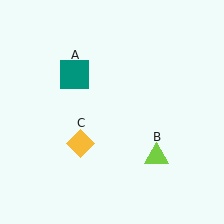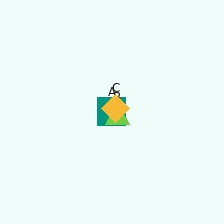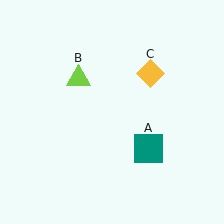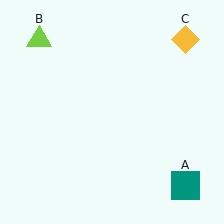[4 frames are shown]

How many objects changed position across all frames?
3 objects changed position: teal square (object A), lime triangle (object B), yellow diamond (object C).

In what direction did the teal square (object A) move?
The teal square (object A) moved down and to the right.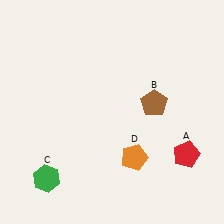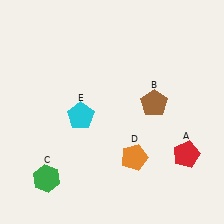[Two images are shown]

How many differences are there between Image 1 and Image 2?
There is 1 difference between the two images.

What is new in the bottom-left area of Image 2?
A cyan pentagon (E) was added in the bottom-left area of Image 2.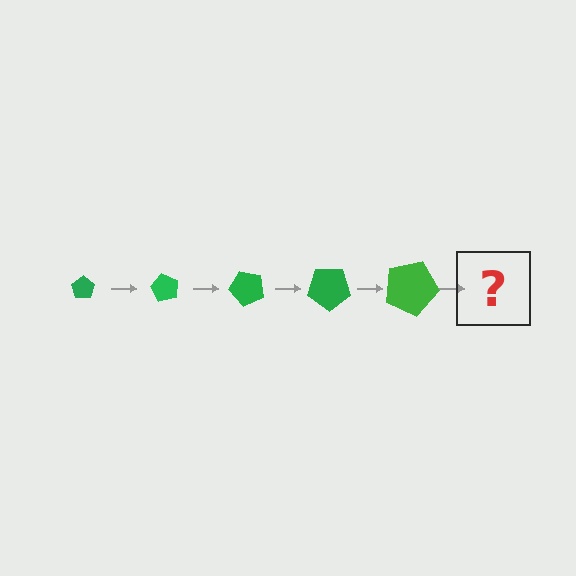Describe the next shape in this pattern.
It should be a pentagon, larger than the previous one and rotated 300 degrees from the start.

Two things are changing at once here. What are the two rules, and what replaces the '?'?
The two rules are that the pentagon grows larger each step and it rotates 60 degrees each step. The '?' should be a pentagon, larger than the previous one and rotated 300 degrees from the start.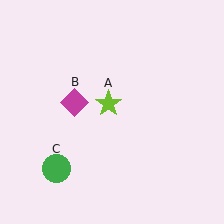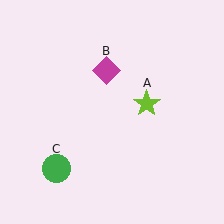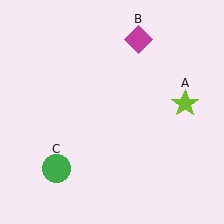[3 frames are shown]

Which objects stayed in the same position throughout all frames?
Green circle (object C) remained stationary.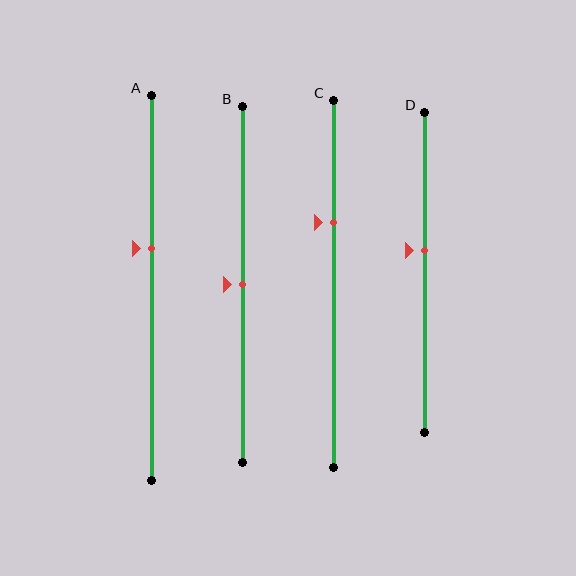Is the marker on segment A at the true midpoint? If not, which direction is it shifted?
No, the marker on segment A is shifted upward by about 10% of the segment length.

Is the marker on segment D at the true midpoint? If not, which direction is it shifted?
No, the marker on segment D is shifted upward by about 7% of the segment length.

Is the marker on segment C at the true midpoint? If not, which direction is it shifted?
No, the marker on segment C is shifted upward by about 17% of the segment length.